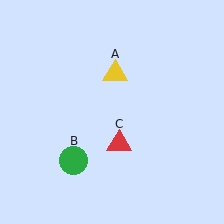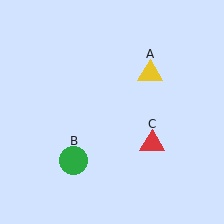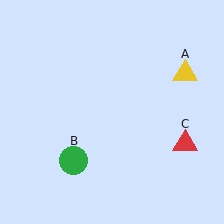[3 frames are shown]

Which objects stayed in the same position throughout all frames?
Green circle (object B) remained stationary.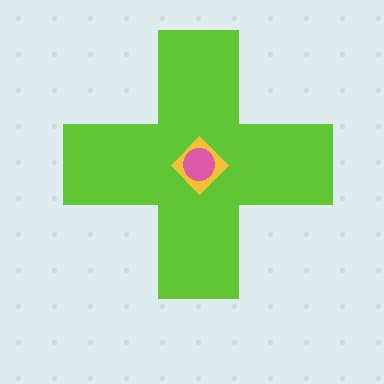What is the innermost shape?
The pink circle.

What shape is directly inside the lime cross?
The yellow diamond.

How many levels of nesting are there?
3.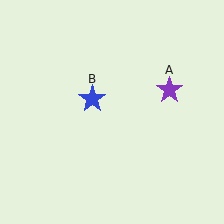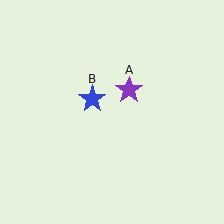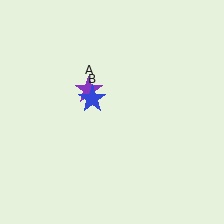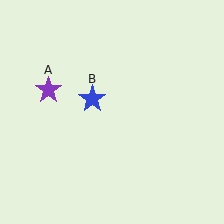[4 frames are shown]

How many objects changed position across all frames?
1 object changed position: purple star (object A).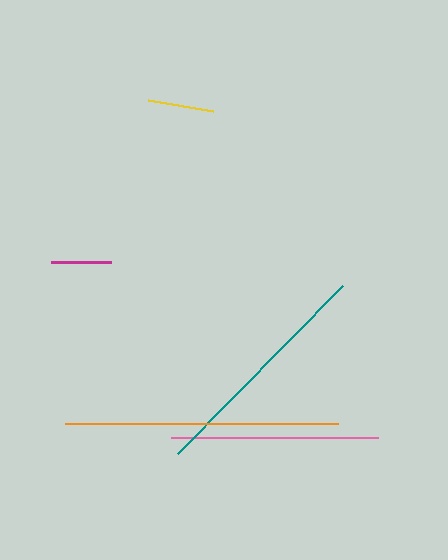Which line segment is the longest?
The orange line is the longest at approximately 273 pixels.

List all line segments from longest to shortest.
From longest to shortest: orange, teal, pink, yellow, magenta.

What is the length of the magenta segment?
The magenta segment is approximately 60 pixels long.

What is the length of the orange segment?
The orange segment is approximately 273 pixels long.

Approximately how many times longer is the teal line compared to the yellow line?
The teal line is approximately 3.6 times the length of the yellow line.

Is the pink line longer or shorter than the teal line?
The teal line is longer than the pink line.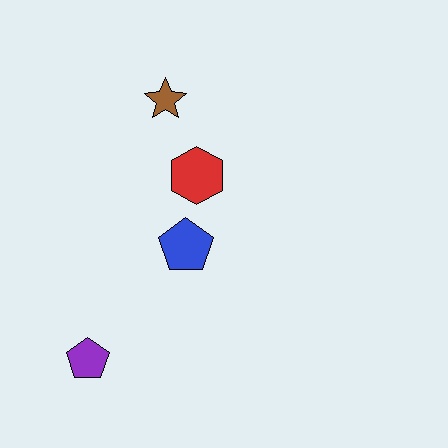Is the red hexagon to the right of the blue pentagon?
Yes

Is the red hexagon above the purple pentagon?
Yes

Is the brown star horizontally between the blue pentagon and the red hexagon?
No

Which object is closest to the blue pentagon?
The red hexagon is closest to the blue pentagon.